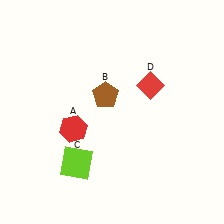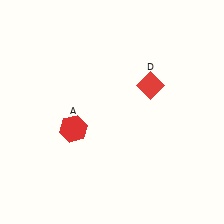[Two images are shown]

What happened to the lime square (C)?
The lime square (C) was removed in Image 2. It was in the bottom-left area of Image 1.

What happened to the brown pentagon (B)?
The brown pentagon (B) was removed in Image 2. It was in the top-left area of Image 1.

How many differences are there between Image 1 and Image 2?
There are 2 differences between the two images.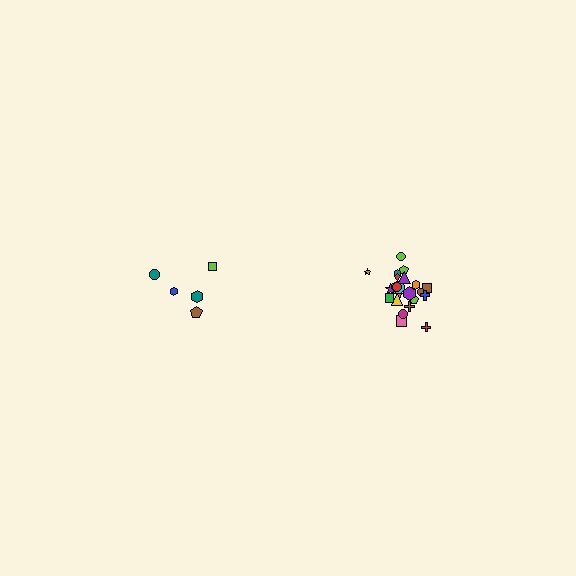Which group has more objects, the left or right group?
The right group.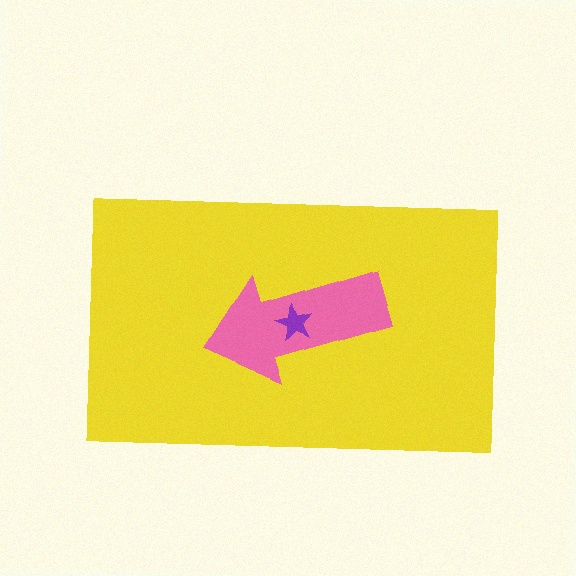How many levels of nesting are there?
3.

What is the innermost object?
The purple star.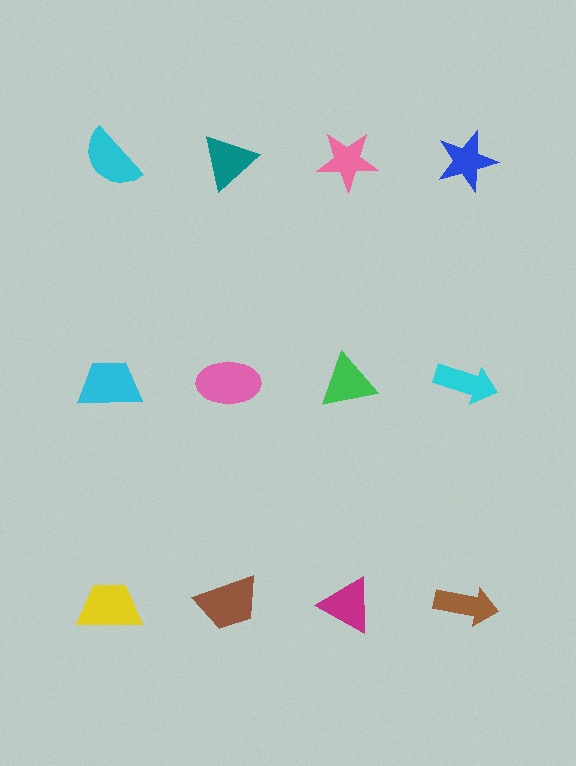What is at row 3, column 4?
A brown arrow.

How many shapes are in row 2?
4 shapes.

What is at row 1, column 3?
A pink star.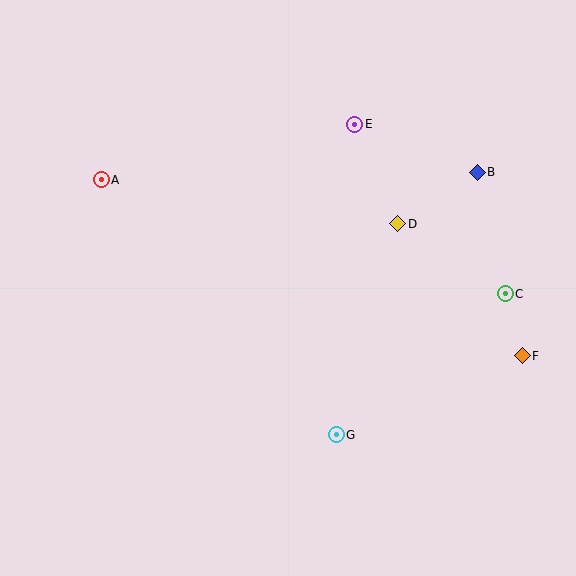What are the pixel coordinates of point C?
Point C is at (505, 294).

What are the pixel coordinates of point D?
Point D is at (398, 224).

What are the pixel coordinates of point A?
Point A is at (101, 180).